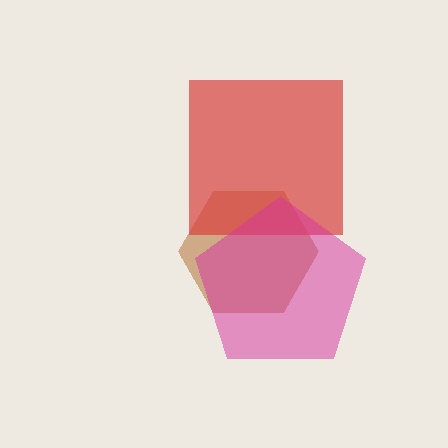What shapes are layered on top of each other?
The layered shapes are: a brown hexagon, a red square, a magenta pentagon.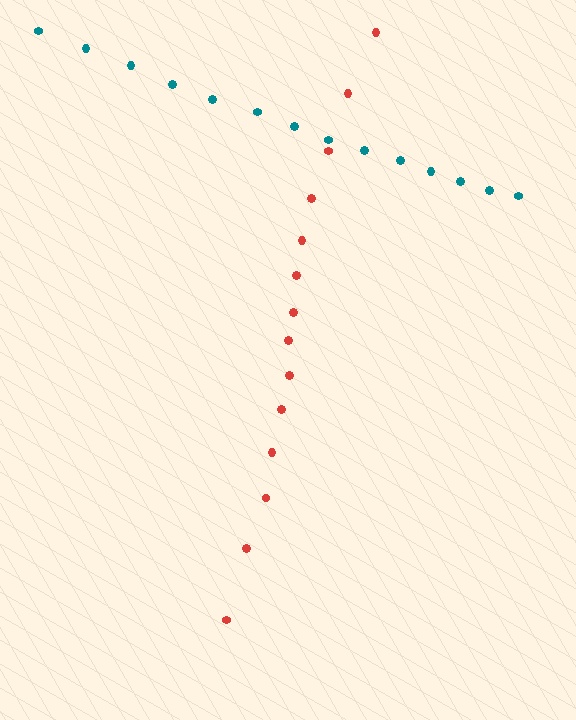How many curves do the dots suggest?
There are 2 distinct paths.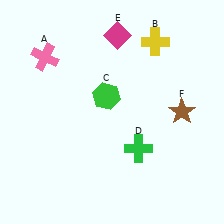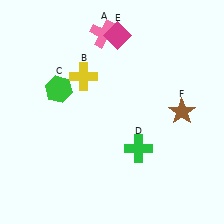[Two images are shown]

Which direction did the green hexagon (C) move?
The green hexagon (C) moved left.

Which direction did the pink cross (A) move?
The pink cross (A) moved right.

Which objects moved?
The objects that moved are: the pink cross (A), the yellow cross (B), the green hexagon (C).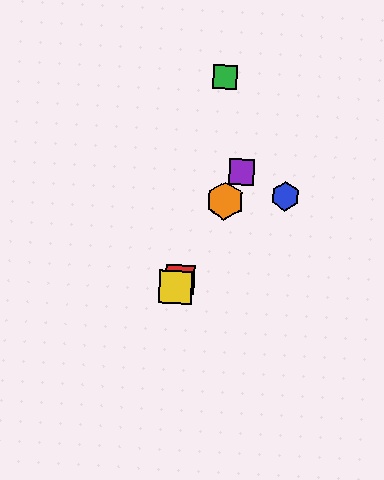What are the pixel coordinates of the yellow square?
The yellow square is at (175, 287).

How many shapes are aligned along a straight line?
4 shapes (the red square, the yellow square, the purple square, the orange hexagon) are aligned along a straight line.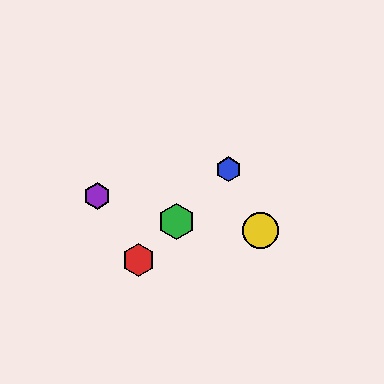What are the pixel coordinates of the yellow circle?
The yellow circle is at (260, 231).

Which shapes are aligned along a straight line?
The red hexagon, the blue hexagon, the green hexagon are aligned along a straight line.